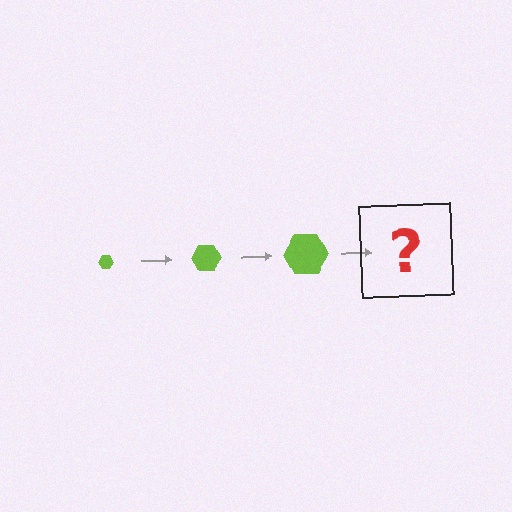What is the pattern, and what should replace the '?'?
The pattern is that the hexagon gets progressively larger each step. The '?' should be a lime hexagon, larger than the previous one.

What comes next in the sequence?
The next element should be a lime hexagon, larger than the previous one.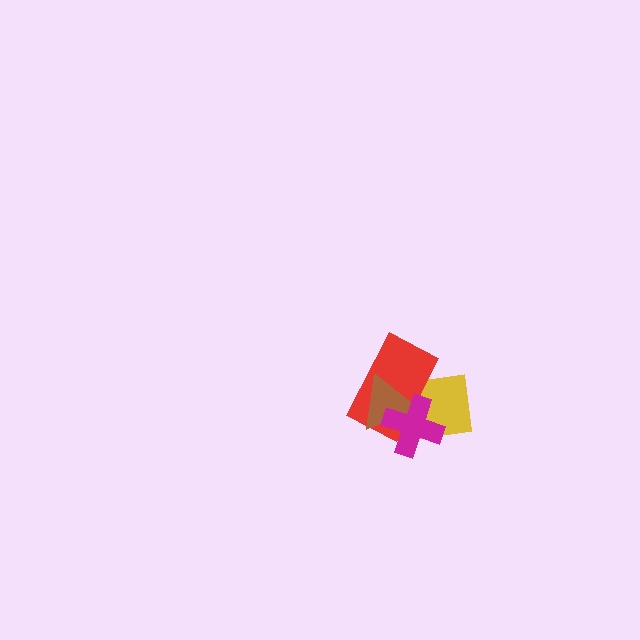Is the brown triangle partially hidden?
Yes, it is partially covered by another shape.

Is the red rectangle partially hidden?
Yes, it is partially covered by another shape.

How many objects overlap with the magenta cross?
3 objects overlap with the magenta cross.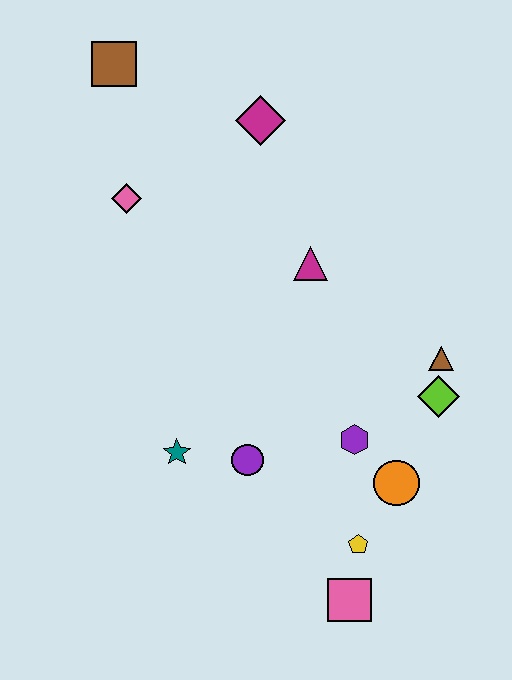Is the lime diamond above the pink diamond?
No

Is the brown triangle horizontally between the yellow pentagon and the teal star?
No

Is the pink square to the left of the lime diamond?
Yes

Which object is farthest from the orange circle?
The brown square is farthest from the orange circle.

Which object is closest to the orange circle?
The purple hexagon is closest to the orange circle.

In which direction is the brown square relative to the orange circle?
The brown square is above the orange circle.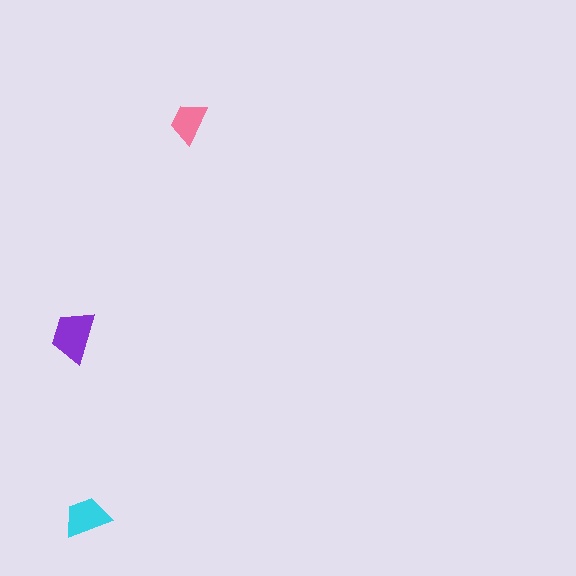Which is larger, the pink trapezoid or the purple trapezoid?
The purple one.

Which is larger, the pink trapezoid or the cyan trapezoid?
The cyan one.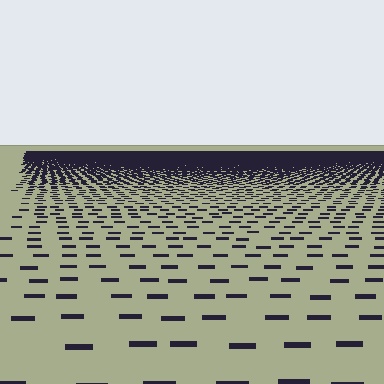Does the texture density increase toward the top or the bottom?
Density increases toward the top.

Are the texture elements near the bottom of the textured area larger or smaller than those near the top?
Larger. Near the bottom, elements are closer to the viewer and appear at a bigger on-screen size.